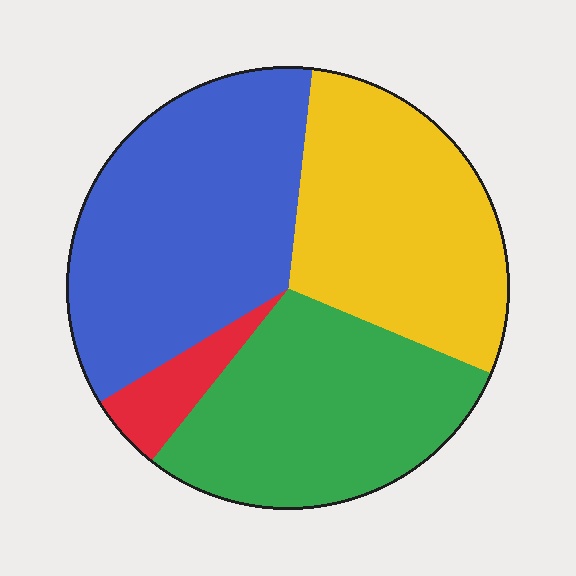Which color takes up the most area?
Blue, at roughly 35%.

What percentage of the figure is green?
Green covers about 30% of the figure.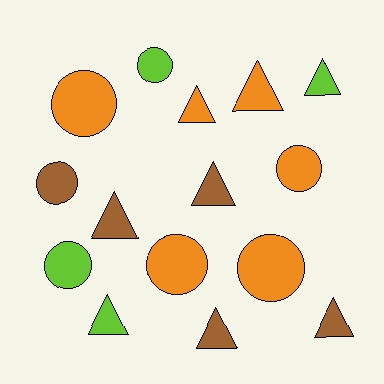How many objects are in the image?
There are 15 objects.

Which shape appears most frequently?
Triangle, with 8 objects.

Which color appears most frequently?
Orange, with 6 objects.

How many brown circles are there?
There is 1 brown circle.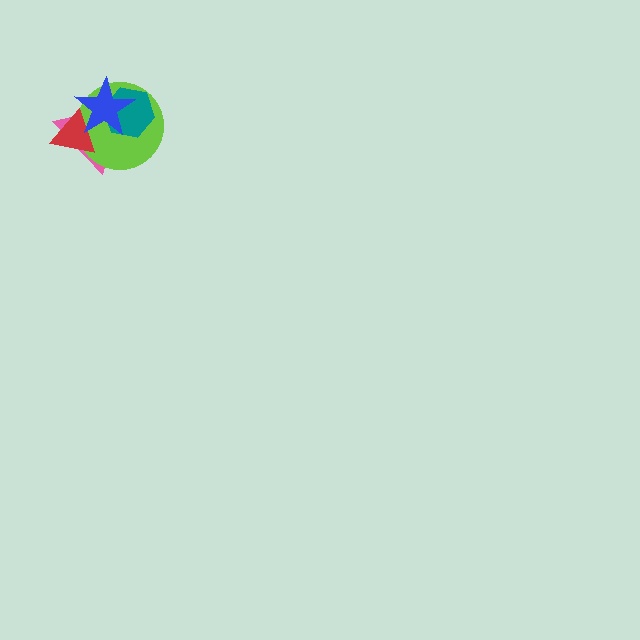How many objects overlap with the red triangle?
3 objects overlap with the red triangle.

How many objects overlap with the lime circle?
4 objects overlap with the lime circle.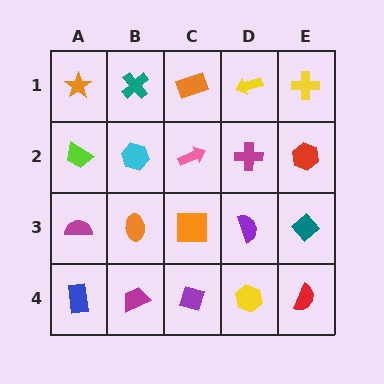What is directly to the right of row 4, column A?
A magenta trapezoid.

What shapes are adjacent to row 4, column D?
A purple semicircle (row 3, column D), a purple diamond (row 4, column C), a red semicircle (row 4, column E).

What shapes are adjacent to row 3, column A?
A lime trapezoid (row 2, column A), a blue rectangle (row 4, column A), an orange ellipse (row 3, column B).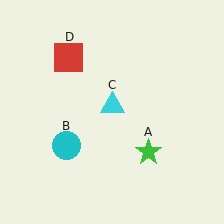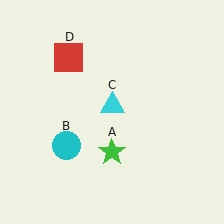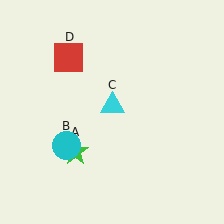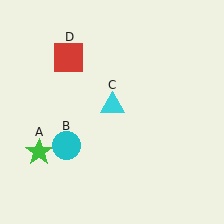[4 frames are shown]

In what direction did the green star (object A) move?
The green star (object A) moved left.